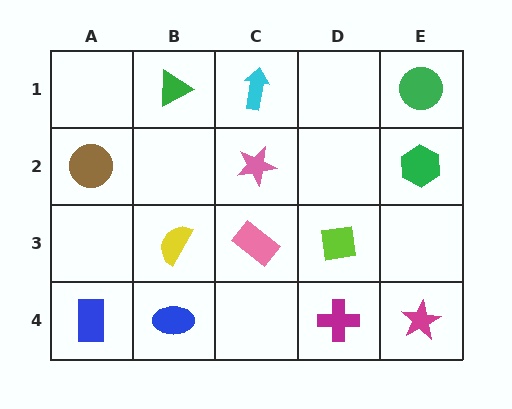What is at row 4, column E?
A magenta star.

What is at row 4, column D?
A magenta cross.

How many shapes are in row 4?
4 shapes.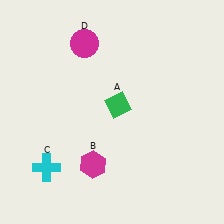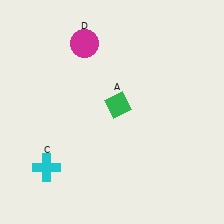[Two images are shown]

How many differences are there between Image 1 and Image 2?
There is 1 difference between the two images.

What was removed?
The magenta hexagon (B) was removed in Image 2.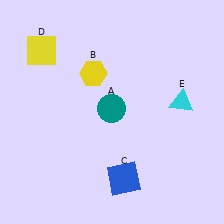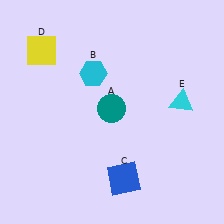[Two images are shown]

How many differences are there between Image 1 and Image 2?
There is 1 difference between the two images.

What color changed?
The hexagon (B) changed from yellow in Image 1 to cyan in Image 2.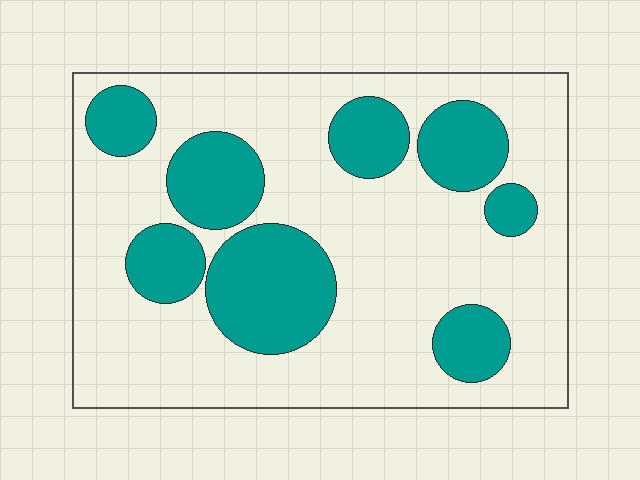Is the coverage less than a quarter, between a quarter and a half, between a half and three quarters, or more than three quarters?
Between a quarter and a half.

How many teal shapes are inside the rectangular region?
8.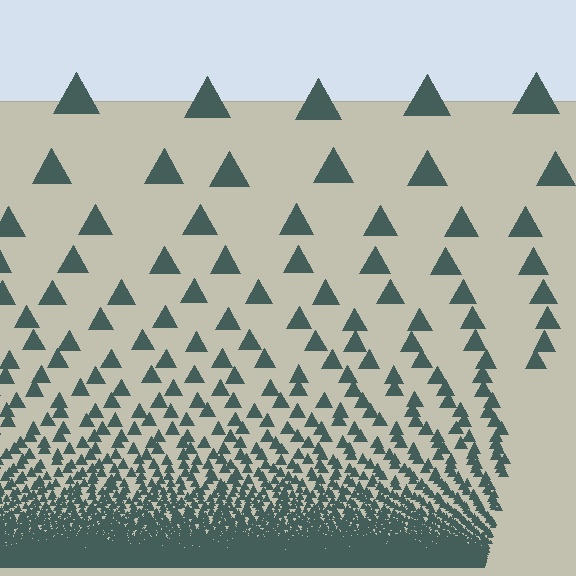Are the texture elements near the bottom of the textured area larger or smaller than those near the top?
Smaller. The gradient is inverted — elements near the bottom are smaller and denser.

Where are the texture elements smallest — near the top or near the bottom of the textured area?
Near the bottom.